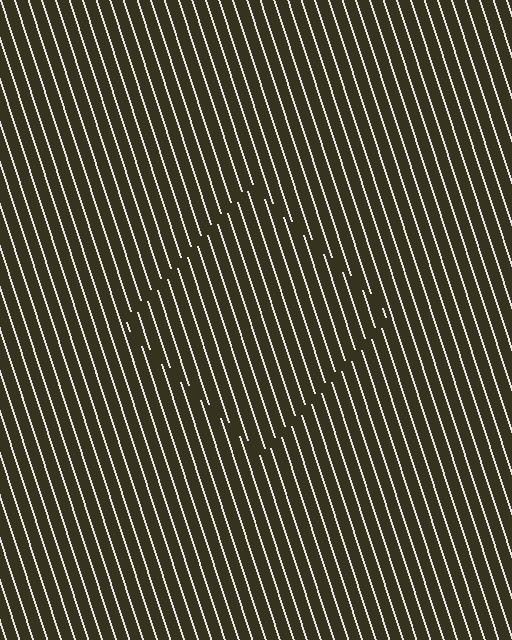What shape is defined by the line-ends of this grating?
An illusory square. The interior of the shape contains the same grating, shifted by half a period — the contour is defined by the phase discontinuity where line-ends from the inner and outer gratings abut.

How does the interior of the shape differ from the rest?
The interior of the shape contains the same grating, shifted by half a period — the contour is defined by the phase discontinuity where line-ends from the inner and outer gratings abut.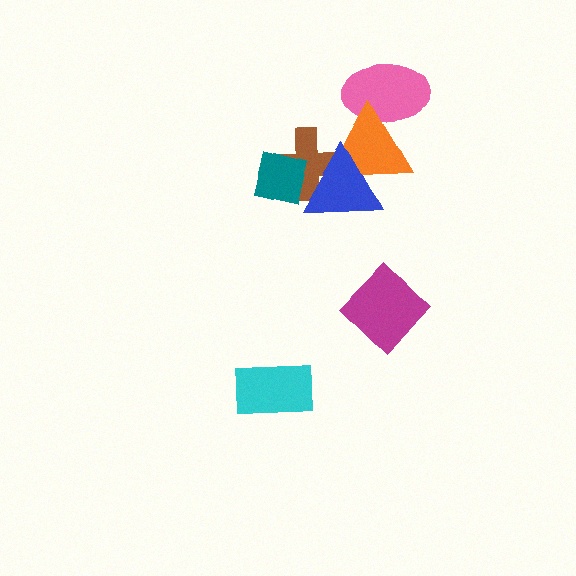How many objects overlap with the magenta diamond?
0 objects overlap with the magenta diamond.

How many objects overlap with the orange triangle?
3 objects overlap with the orange triangle.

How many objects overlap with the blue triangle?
3 objects overlap with the blue triangle.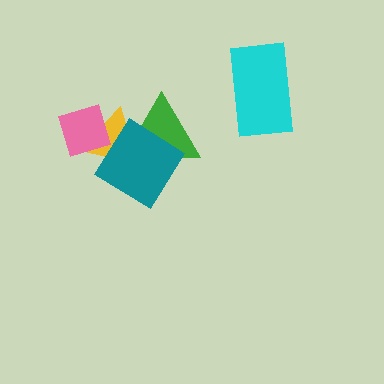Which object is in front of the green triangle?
The teal diamond is in front of the green triangle.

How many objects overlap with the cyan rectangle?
0 objects overlap with the cyan rectangle.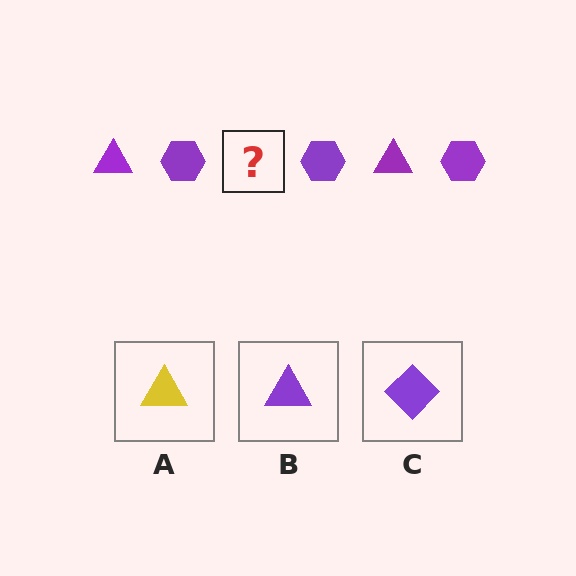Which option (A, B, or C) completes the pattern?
B.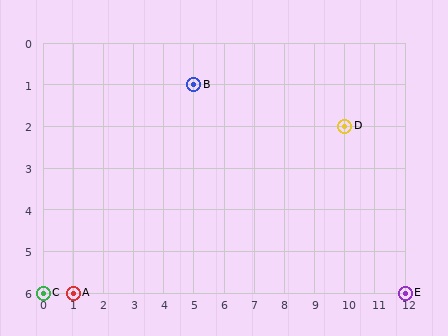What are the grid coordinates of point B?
Point B is at grid coordinates (5, 1).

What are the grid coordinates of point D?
Point D is at grid coordinates (10, 2).